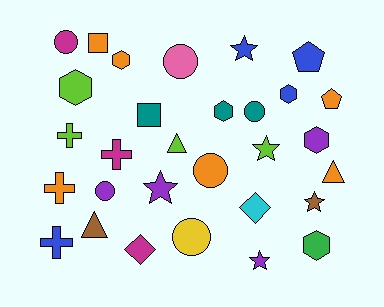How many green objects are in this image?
There is 1 green object.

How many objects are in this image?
There are 30 objects.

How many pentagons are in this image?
There are 2 pentagons.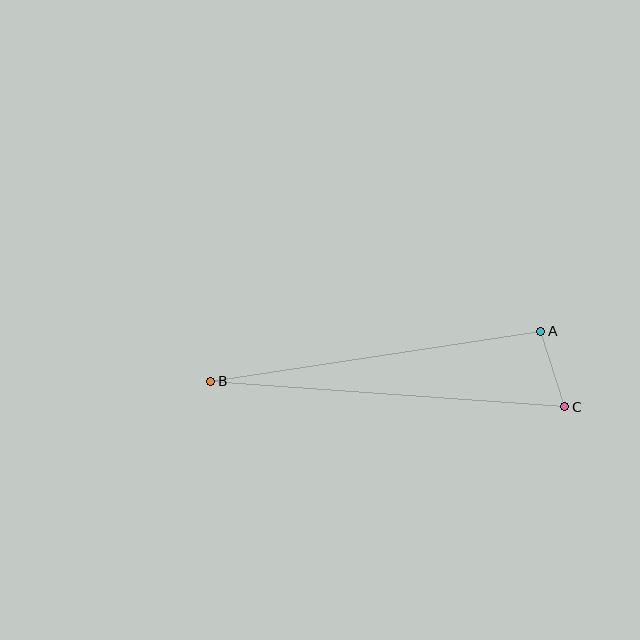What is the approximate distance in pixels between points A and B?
The distance between A and B is approximately 334 pixels.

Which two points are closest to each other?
Points A and C are closest to each other.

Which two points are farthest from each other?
Points B and C are farthest from each other.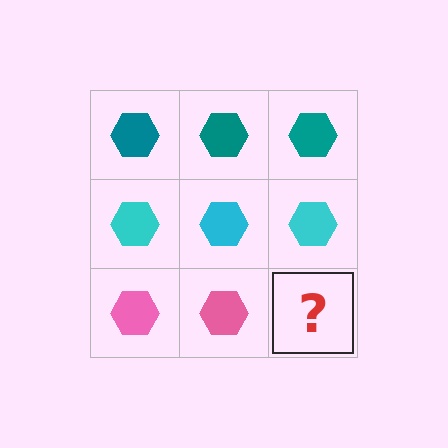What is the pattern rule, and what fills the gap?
The rule is that each row has a consistent color. The gap should be filled with a pink hexagon.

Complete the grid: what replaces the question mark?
The question mark should be replaced with a pink hexagon.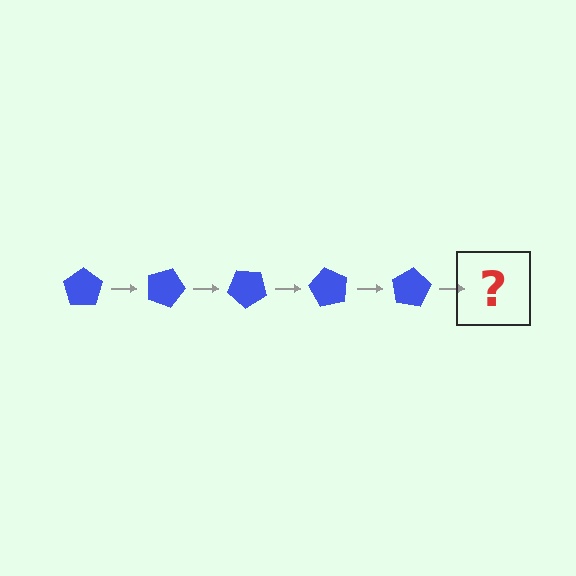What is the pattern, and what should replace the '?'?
The pattern is that the pentagon rotates 20 degrees each step. The '?' should be a blue pentagon rotated 100 degrees.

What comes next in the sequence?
The next element should be a blue pentagon rotated 100 degrees.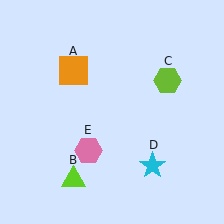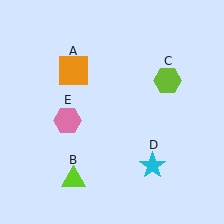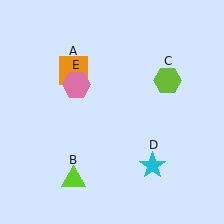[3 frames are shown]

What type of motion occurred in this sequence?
The pink hexagon (object E) rotated clockwise around the center of the scene.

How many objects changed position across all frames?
1 object changed position: pink hexagon (object E).